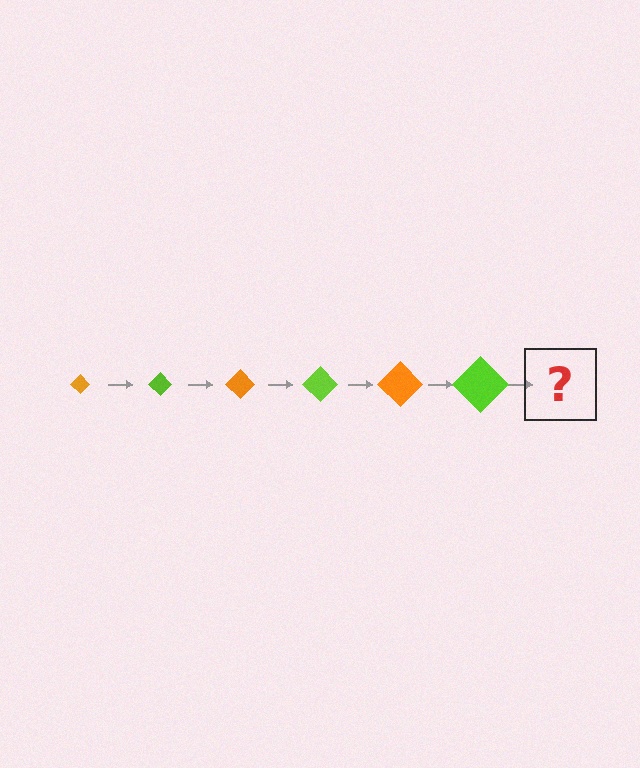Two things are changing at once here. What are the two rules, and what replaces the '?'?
The two rules are that the diamond grows larger each step and the color cycles through orange and lime. The '?' should be an orange diamond, larger than the previous one.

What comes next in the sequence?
The next element should be an orange diamond, larger than the previous one.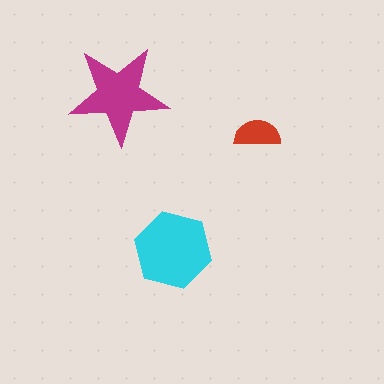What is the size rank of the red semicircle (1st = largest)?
3rd.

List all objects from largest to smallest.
The cyan hexagon, the magenta star, the red semicircle.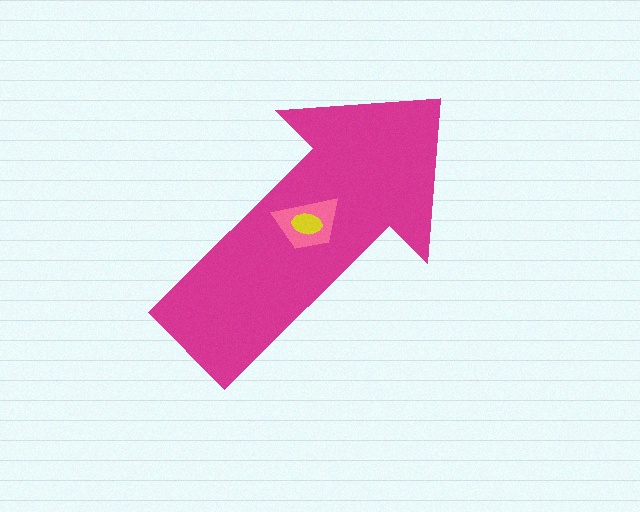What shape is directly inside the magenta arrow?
The pink trapezoid.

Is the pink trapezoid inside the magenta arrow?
Yes.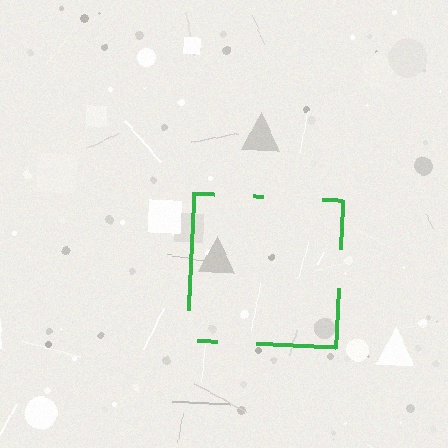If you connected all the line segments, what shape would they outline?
They would outline a square.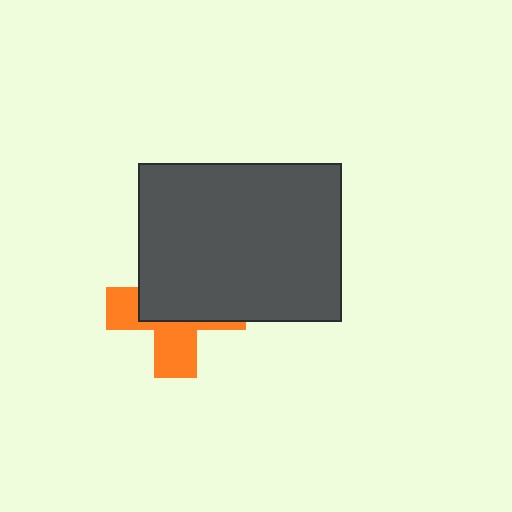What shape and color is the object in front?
The object in front is a dark gray rectangle.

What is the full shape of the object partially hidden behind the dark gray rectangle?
The partially hidden object is an orange cross.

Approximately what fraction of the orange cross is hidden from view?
Roughly 58% of the orange cross is hidden behind the dark gray rectangle.